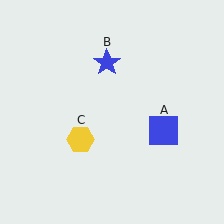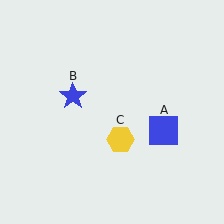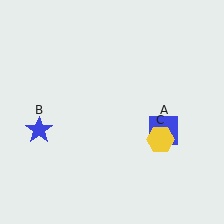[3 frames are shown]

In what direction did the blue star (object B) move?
The blue star (object B) moved down and to the left.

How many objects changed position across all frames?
2 objects changed position: blue star (object B), yellow hexagon (object C).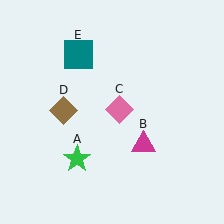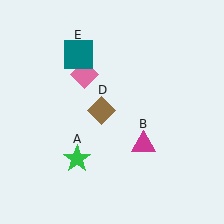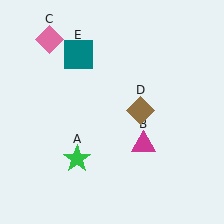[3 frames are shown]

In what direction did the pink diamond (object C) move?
The pink diamond (object C) moved up and to the left.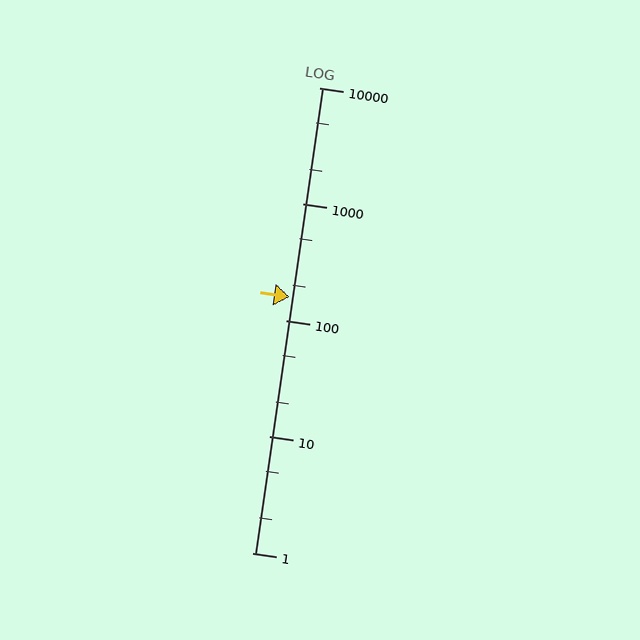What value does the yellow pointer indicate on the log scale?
The pointer indicates approximately 160.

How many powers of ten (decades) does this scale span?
The scale spans 4 decades, from 1 to 10000.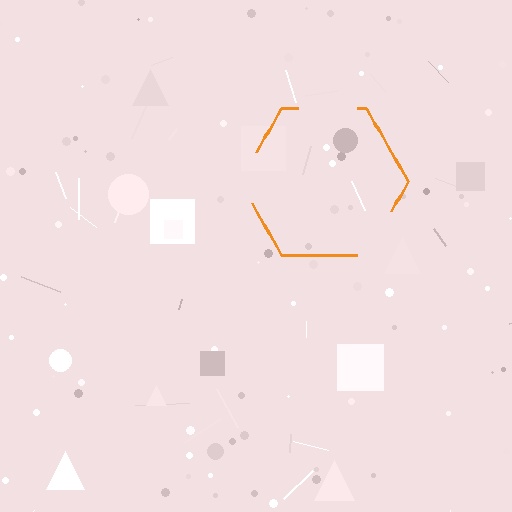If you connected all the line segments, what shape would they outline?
They would outline a hexagon.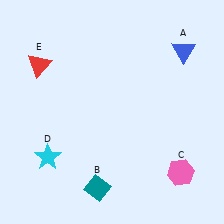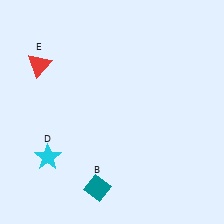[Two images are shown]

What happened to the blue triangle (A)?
The blue triangle (A) was removed in Image 2. It was in the top-right area of Image 1.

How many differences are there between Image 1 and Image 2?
There are 2 differences between the two images.